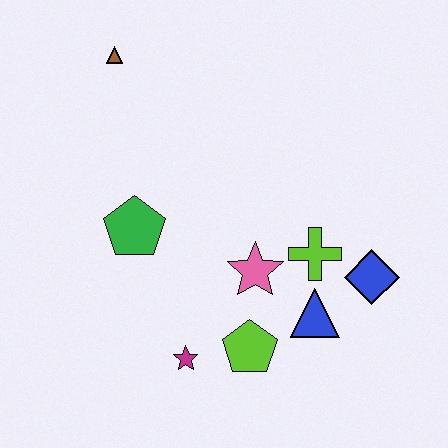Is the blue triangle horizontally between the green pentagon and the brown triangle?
No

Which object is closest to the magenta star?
The lime pentagon is closest to the magenta star.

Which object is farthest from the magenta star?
The brown triangle is farthest from the magenta star.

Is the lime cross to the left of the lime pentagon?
No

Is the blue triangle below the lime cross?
Yes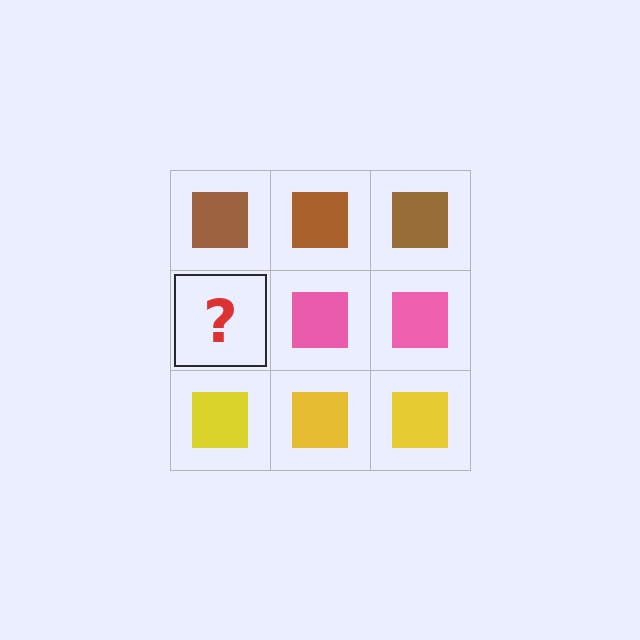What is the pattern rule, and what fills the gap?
The rule is that each row has a consistent color. The gap should be filled with a pink square.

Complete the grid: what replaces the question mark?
The question mark should be replaced with a pink square.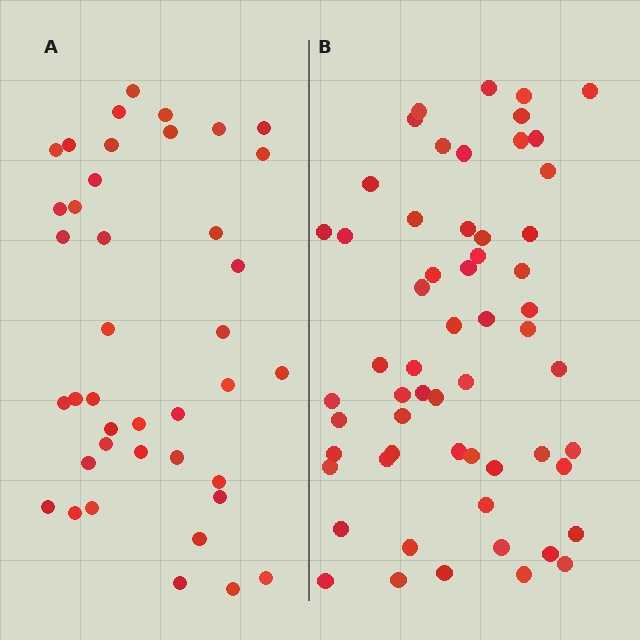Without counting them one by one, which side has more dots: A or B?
Region B (the right region) has more dots.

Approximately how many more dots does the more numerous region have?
Region B has approximately 20 more dots than region A.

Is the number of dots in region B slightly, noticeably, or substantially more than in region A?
Region B has substantially more. The ratio is roughly 1.4 to 1.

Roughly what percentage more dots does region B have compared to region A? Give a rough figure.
About 45% more.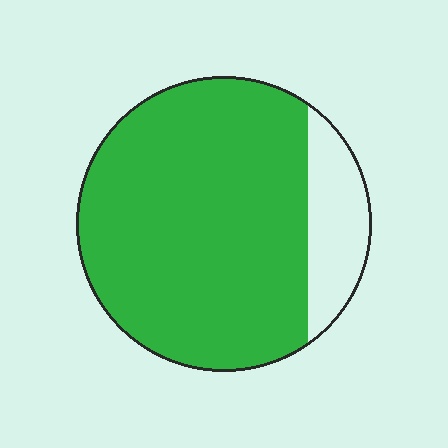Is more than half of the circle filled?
Yes.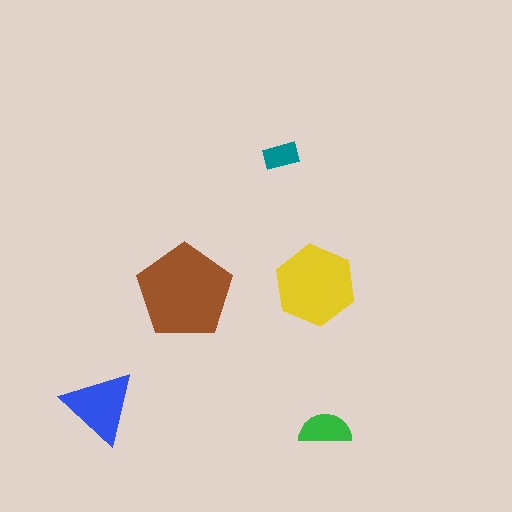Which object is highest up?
The teal rectangle is topmost.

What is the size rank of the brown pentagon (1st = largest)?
1st.